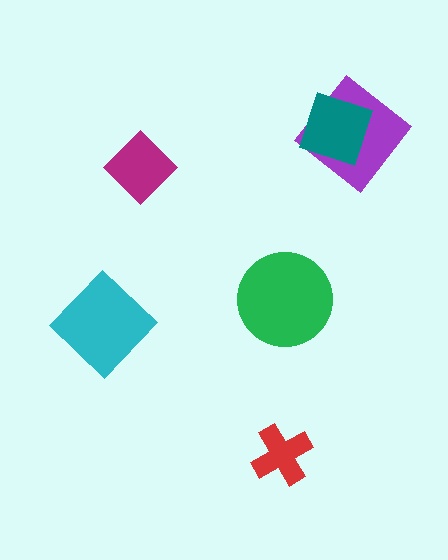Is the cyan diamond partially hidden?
No, no other shape covers it.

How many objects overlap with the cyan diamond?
0 objects overlap with the cyan diamond.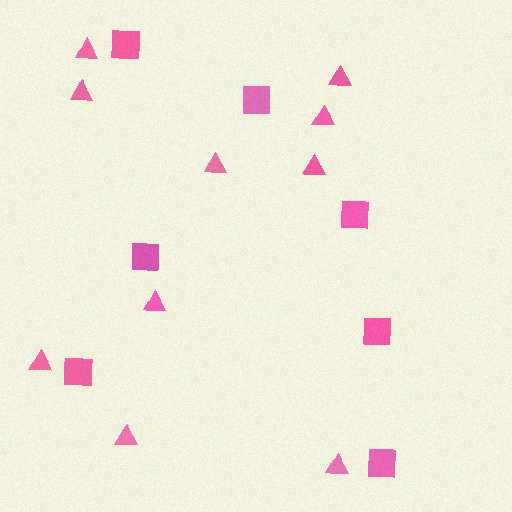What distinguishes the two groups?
There are 2 groups: one group of triangles (10) and one group of squares (7).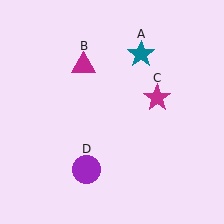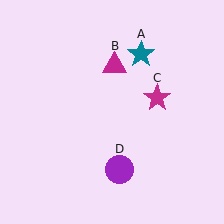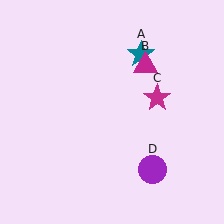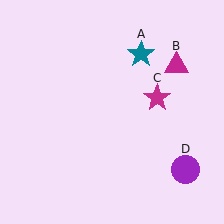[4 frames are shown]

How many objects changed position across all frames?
2 objects changed position: magenta triangle (object B), purple circle (object D).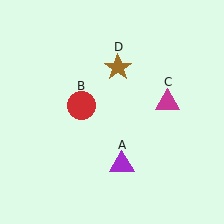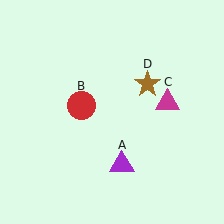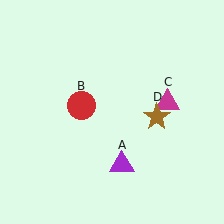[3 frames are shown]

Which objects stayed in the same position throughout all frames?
Purple triangle (object A) and red circle (object B) and magenta triangle (object C) remained stationary.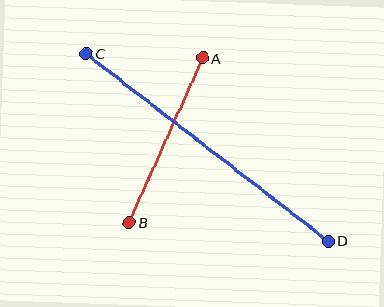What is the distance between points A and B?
The distance is approximately 180 pixels.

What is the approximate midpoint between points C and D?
The midpoint is at approximately (207, 147) pixels.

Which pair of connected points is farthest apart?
Points C and D are farthest apart.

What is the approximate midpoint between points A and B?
The midpoint is at approximately (166, 140) pixels.